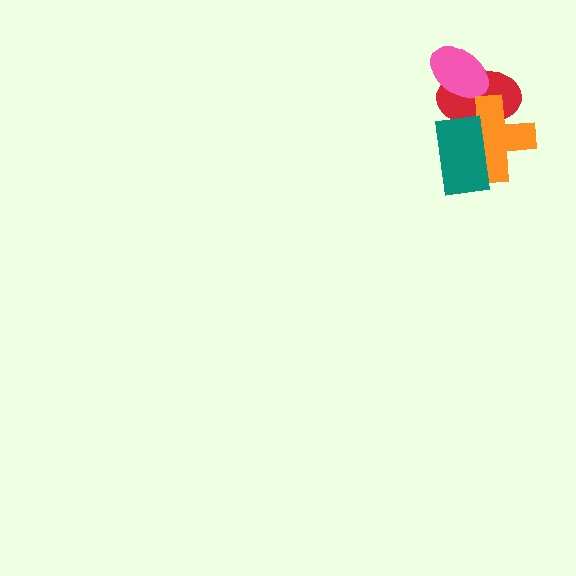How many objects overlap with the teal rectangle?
2 objects overlap with the teal rectangle.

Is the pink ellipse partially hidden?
No, no other shape covers it.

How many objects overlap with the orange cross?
2 objects overlap with the orange cross.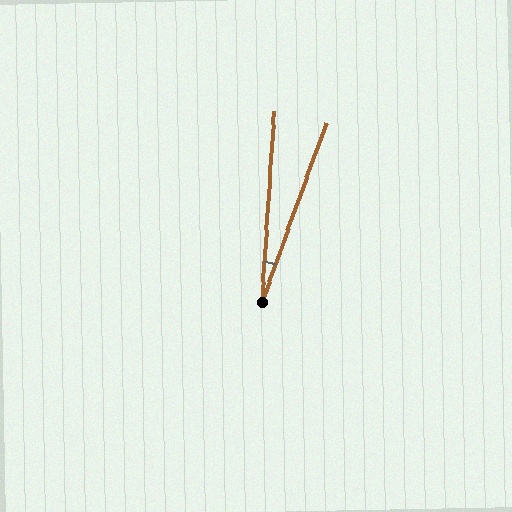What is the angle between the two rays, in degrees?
Approximately 16 degrees.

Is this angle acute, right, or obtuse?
It is acute.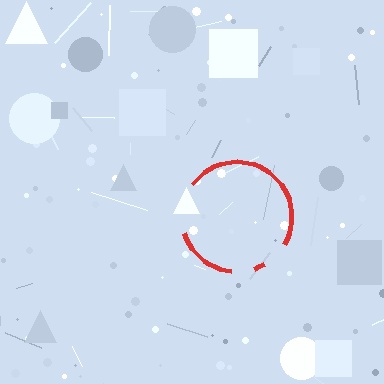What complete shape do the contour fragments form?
The contour fragments form a circle.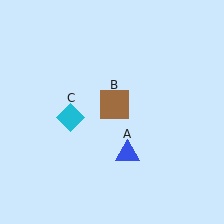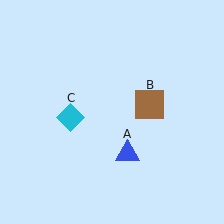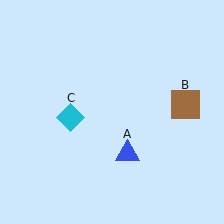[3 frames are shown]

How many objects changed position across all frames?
1 object changed position: brown square (object B).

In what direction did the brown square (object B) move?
The brown square (object B) moved right.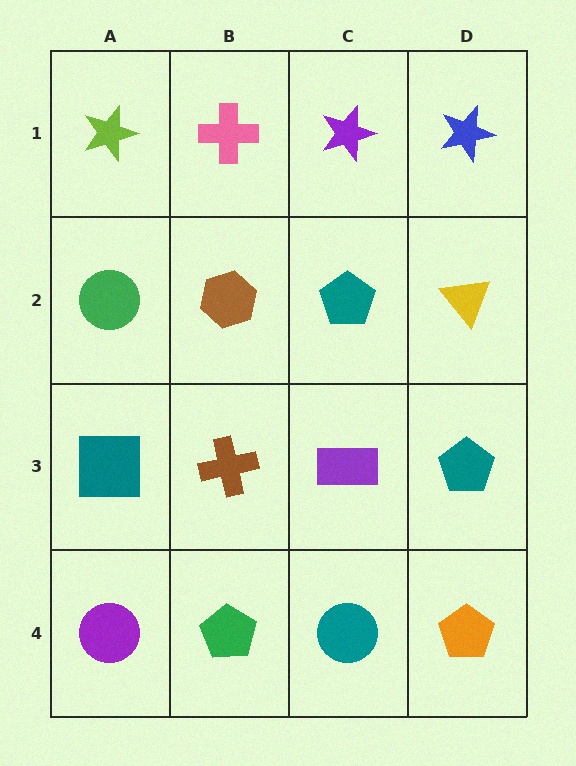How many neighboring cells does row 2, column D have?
3.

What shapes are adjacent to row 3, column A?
A green circle (row 2, column A), a purple circle (row 4, column A), a brown cross (row 3, column B).